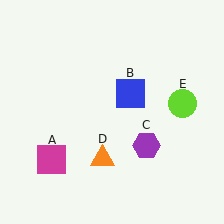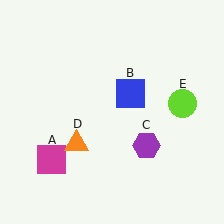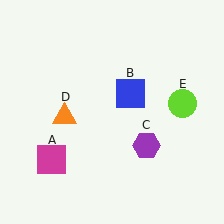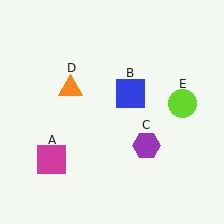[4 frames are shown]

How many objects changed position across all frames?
1 object changed position: orange triangle (object D).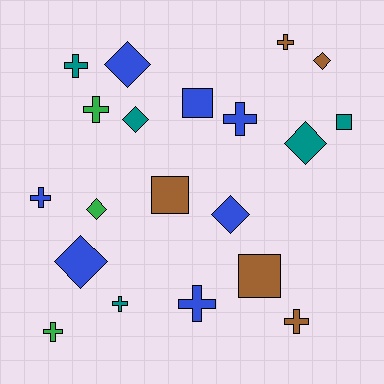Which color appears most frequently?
Blue, with 7 objects.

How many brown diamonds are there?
There is 1 brown diamond.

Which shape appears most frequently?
Cross, with 9 objects.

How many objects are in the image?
There are 20 objects.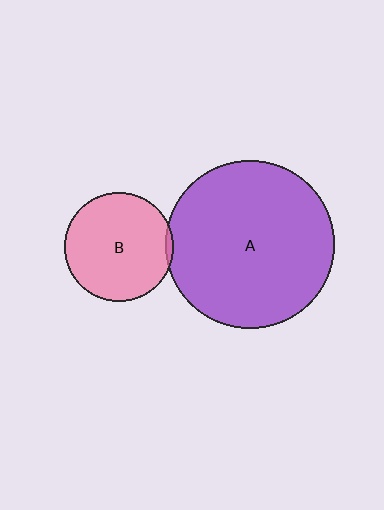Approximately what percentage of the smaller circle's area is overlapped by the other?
Approximately 5%.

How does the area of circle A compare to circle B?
Approximately 2.4 times.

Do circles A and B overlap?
Yes.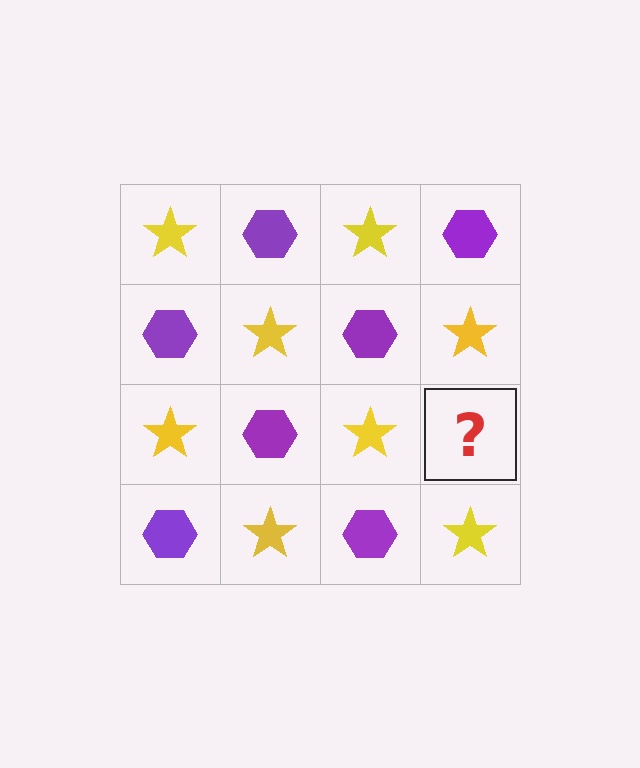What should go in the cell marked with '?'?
The missing cell should contain a purple hexagon.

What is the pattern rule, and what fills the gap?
The rule is that it alternates yellow star and purple hexagon in a checkerboard pattern. The gap should be filled with a purple hexagon.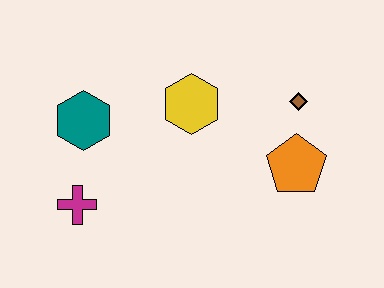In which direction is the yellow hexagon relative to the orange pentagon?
The yellow hexagon is to the left of the orange pentagon.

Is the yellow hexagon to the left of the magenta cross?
No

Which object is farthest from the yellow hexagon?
The magenta cross is farthest from the yellow hexagon.